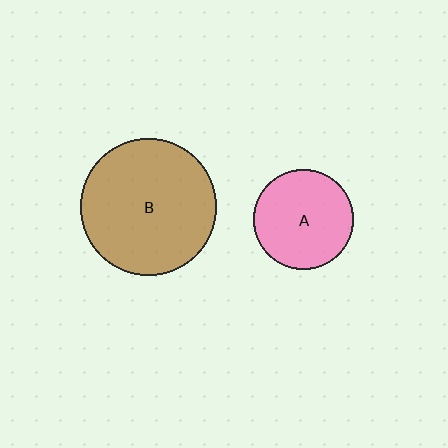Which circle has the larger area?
Circle B (brown).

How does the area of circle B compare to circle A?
Approximately 1.9 times.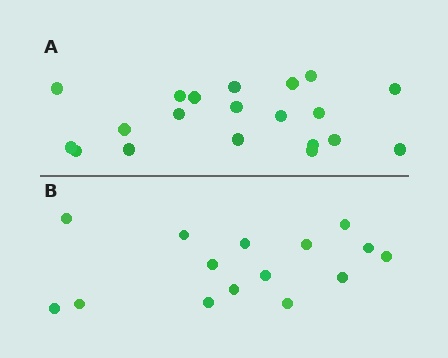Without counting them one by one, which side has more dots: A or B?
Region A (the top region) has more dots.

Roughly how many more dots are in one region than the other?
Region A has about 5 more dots than region B.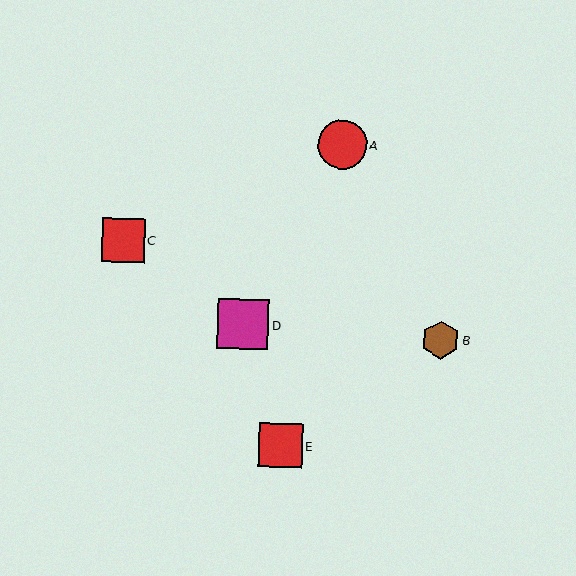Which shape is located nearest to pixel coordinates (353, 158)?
The red circle (labeled A) at (342, 145) is nearest to that location.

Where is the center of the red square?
The center of the red square is at (123, 240).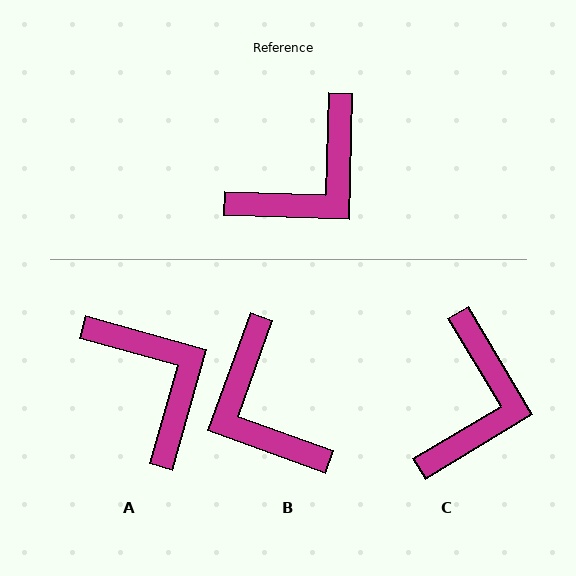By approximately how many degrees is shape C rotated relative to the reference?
Approximately 33 degrees counter-clockwise.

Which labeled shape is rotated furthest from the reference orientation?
B, about 108 degrees away.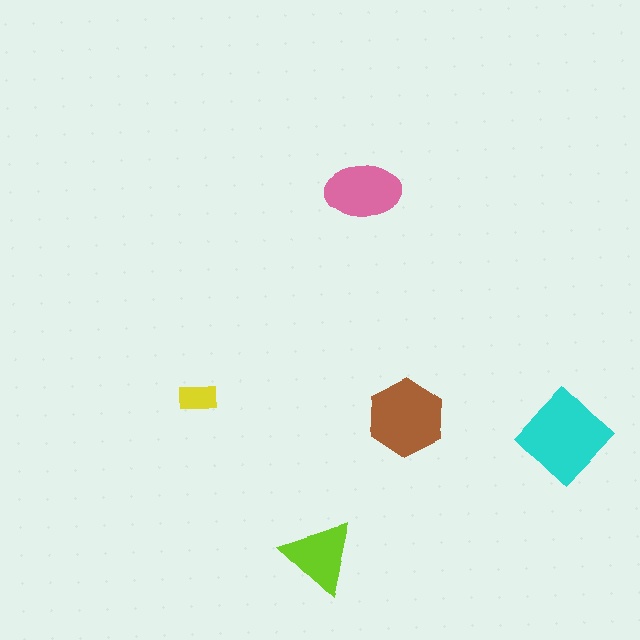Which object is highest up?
The pink ellipse is topmost.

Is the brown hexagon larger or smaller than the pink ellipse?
Larger.